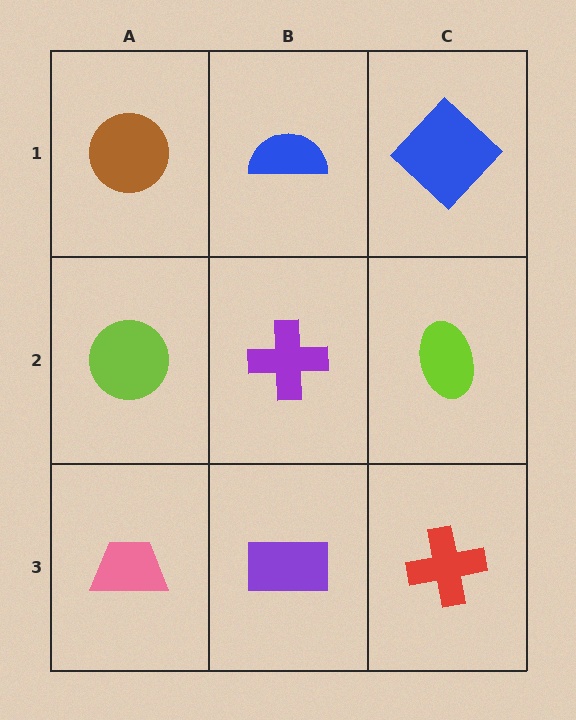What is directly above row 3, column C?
A lime ellipse.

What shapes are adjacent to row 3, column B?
A purple cross (row 2, column B), a pink trapezoid (row 3, column A), a red cross (row 3, column C).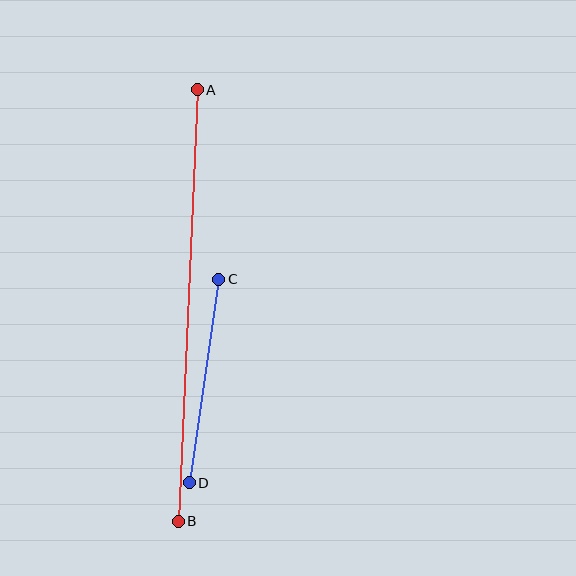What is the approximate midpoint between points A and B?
The midpoint is at approximately (188, 306) pixels.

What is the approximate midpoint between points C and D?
The midpoint is at approximately (204, 381) pixels.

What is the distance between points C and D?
The distance is approximately 206 pixels.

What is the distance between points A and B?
The distance is approximately 432 pixels.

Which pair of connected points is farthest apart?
Points A and B are farthest apart.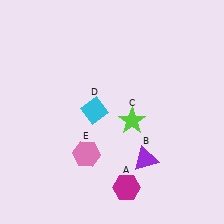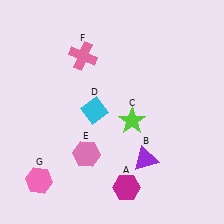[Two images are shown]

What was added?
A pink cross (F), a pink hexagon (G) were added in Image 2.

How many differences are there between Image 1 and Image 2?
There are 2 differences between the two images.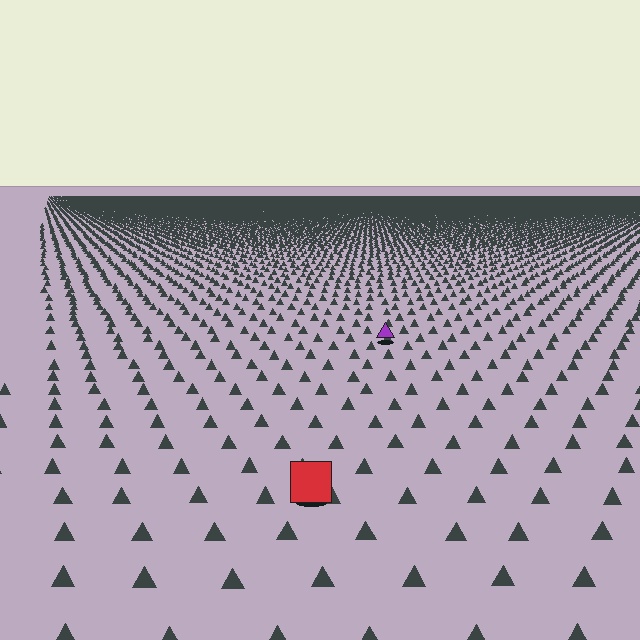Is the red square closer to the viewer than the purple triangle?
Yes. The red square is closer — you can tell from the texture gradient: the ground texture is coarser near it.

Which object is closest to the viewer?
The red square is closest. The texture marks near it are larger and more spread out.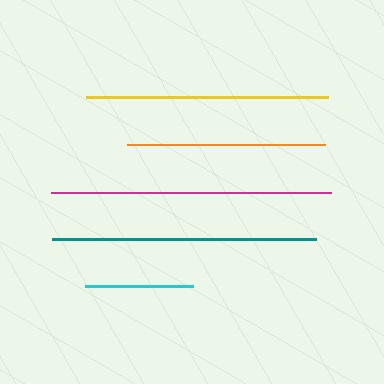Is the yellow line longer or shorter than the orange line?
The yellow line is longer than the orange line.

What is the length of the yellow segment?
The yellow segment is approximately 242 pixels long.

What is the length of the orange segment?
The orange segment is approximately 198 pixels long.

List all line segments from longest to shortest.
From longest to shortest: magenta, teal, yellow, orange, cyan.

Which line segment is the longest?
The magenta line is the longest at approximately 280 pixels.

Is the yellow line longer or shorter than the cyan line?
The yellow line is longer than the cyan line.